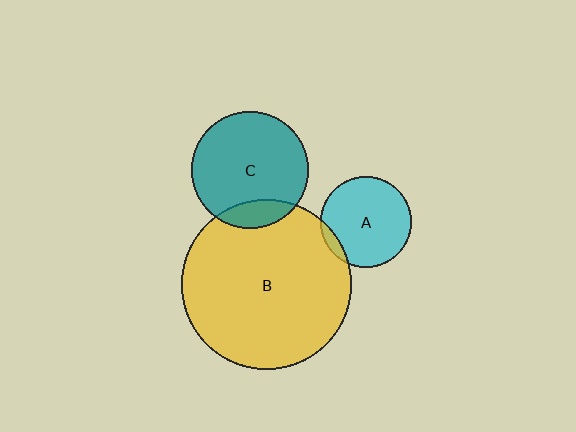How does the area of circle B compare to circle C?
Approximately 2.1 times.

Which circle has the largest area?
Circle B (yellow).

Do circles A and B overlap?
Yes.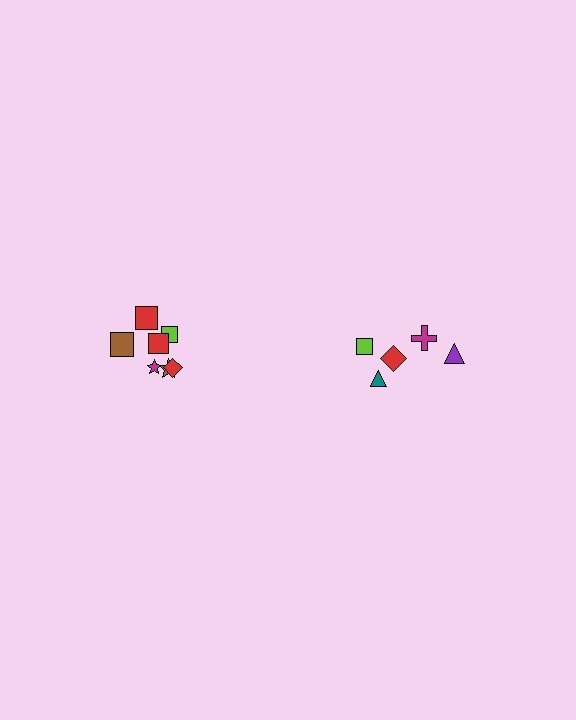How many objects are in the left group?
There are 7 objects.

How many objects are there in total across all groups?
There are 12 objects.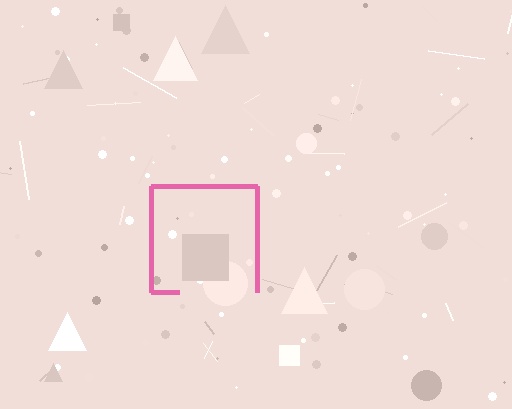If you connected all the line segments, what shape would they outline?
They would outline a square.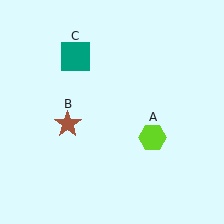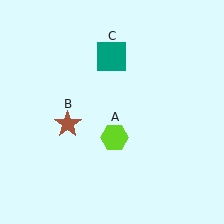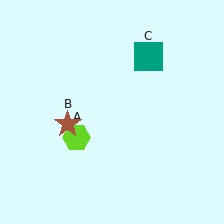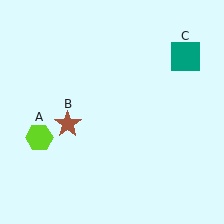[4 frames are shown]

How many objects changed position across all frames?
2 objects changed position: lime hexagon (object A), teal square (object C).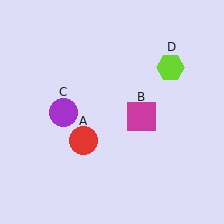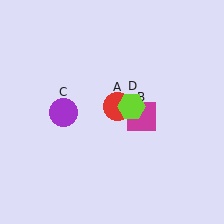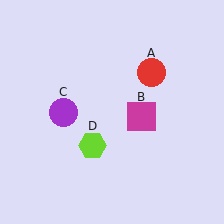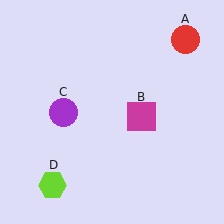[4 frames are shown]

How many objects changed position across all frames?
2 objects changed position: red circle (object A), lime hexagon (object D).